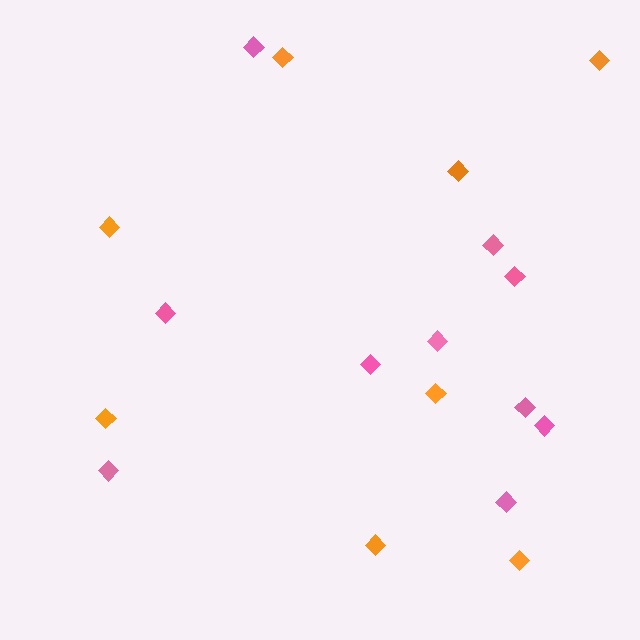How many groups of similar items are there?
There are 2 groups: one group of pink diamonds (10) and one group of orange diamonds (8).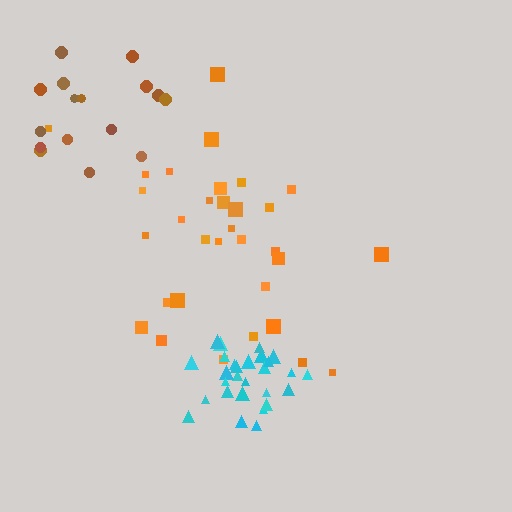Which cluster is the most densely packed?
Cyan.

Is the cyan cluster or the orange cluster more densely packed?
Cyan.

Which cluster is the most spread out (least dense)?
Brown.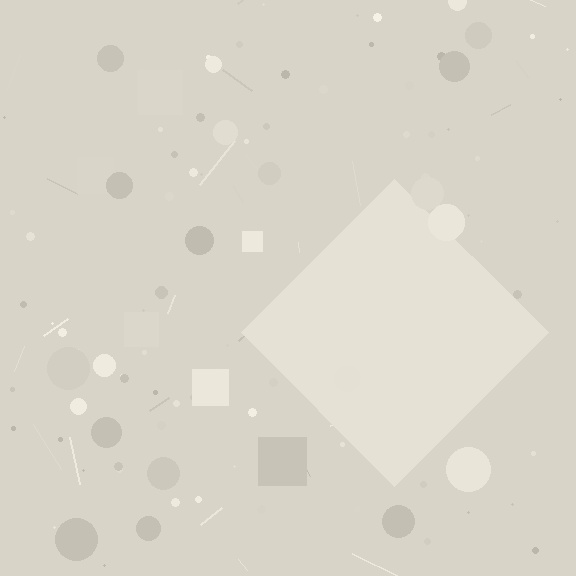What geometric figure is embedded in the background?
A diamond is embedded in the background.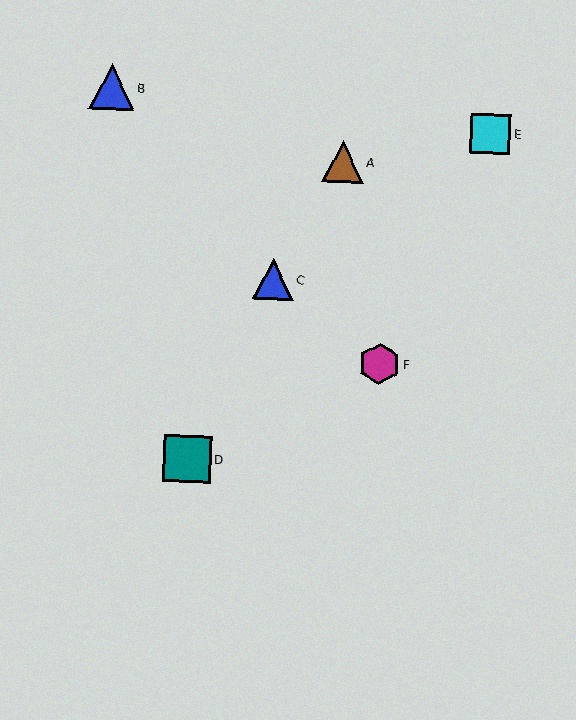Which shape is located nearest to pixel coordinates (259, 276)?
The blue triangle (labeled C) at (273, 280) is nearest to that location.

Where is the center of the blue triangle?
The center of the blue triangle is at (273, 280).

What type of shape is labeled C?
Shape C is a blue triangle.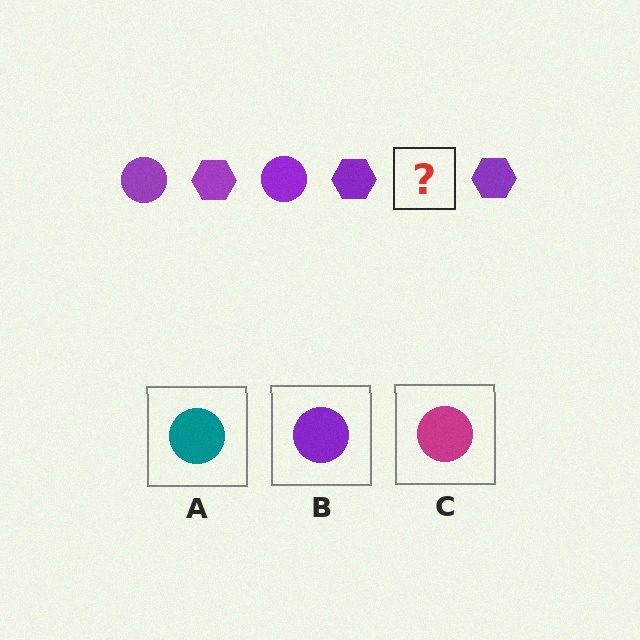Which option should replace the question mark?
Option B.